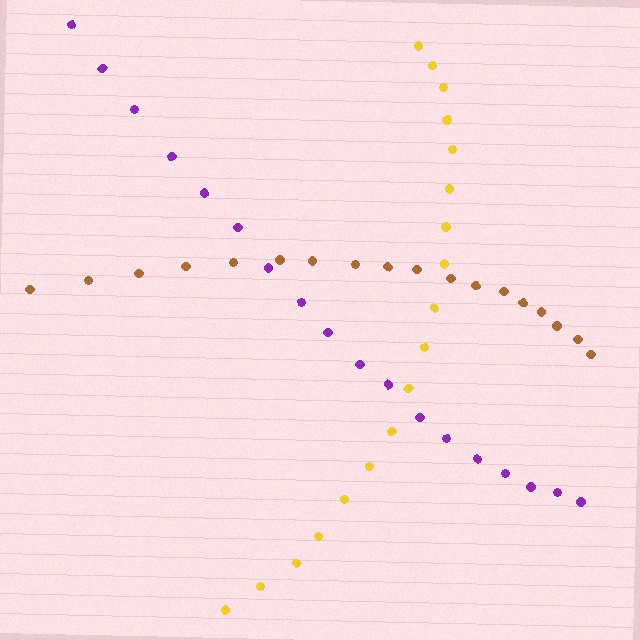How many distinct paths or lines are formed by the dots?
There are 3 distinct paths.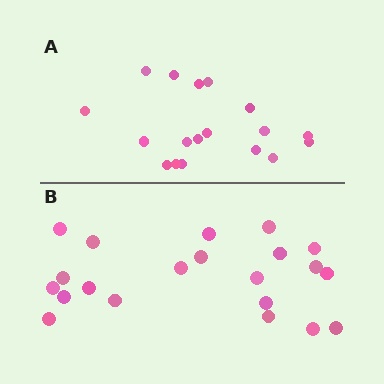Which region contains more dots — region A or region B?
Region B (the bottom region) has more dots.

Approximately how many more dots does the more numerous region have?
Region B has just a few more — roughly 2 or 3 more dots than region A.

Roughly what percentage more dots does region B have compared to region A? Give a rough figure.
About 15% more.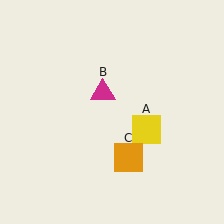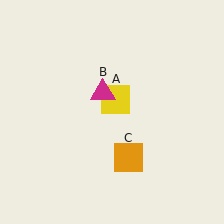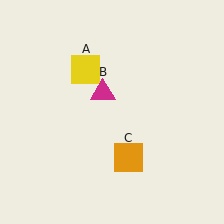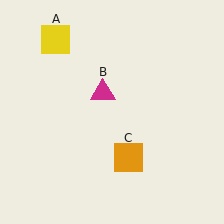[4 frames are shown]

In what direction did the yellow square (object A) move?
The yellow square (object A) moved up and to the left.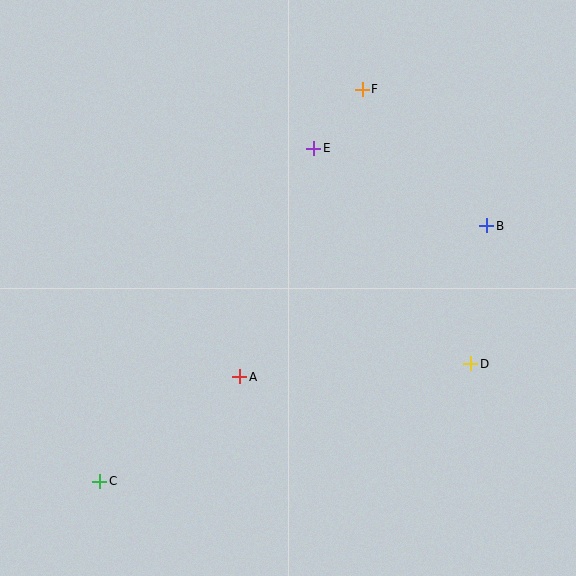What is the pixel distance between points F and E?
The distance between F and E is 76 pixels.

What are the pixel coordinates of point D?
Point D is at (471, 364).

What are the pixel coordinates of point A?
Point A is at (240, 377).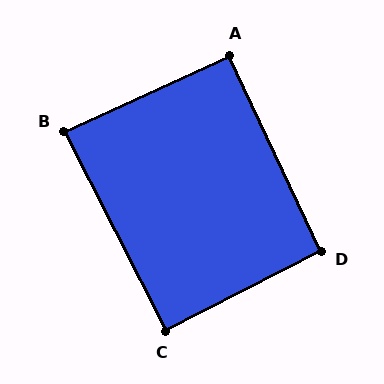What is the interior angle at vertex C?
Approximately 90 degrees (approximately right).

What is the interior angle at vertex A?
Approximately 90 degrees (approximately right).